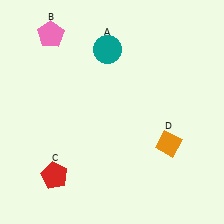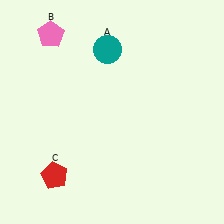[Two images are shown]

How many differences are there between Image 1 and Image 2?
There is 1 difference between the two images.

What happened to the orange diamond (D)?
The orange diamond (D) was removed in Image 2. It was in the bottom-right area of Image 1.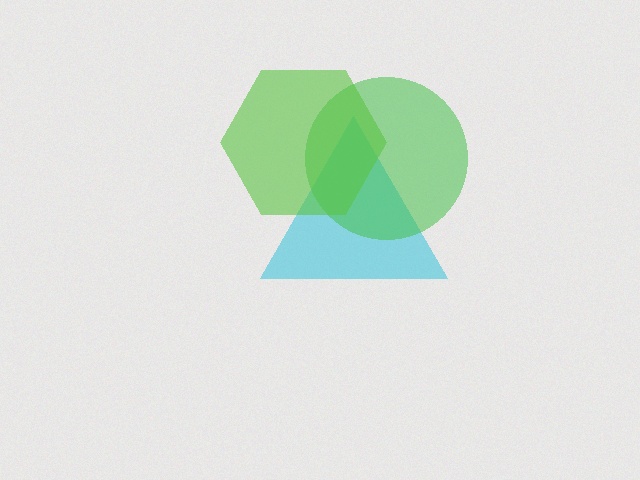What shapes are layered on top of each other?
The layered shapes are: a cyan triangle, a green circle, a lime hexagon.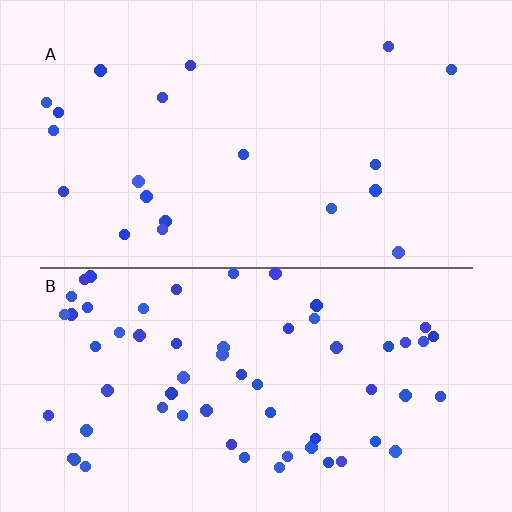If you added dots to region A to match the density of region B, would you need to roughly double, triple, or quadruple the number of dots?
Approximately triple.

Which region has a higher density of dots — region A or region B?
B (the bottom).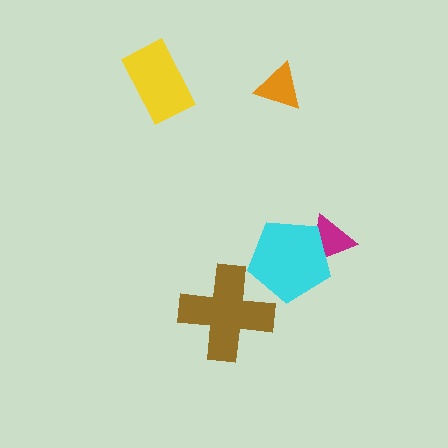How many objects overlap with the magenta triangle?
1 object overlaps with the magenta triangle.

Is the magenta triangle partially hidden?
Yes, it is partially covered by another shape.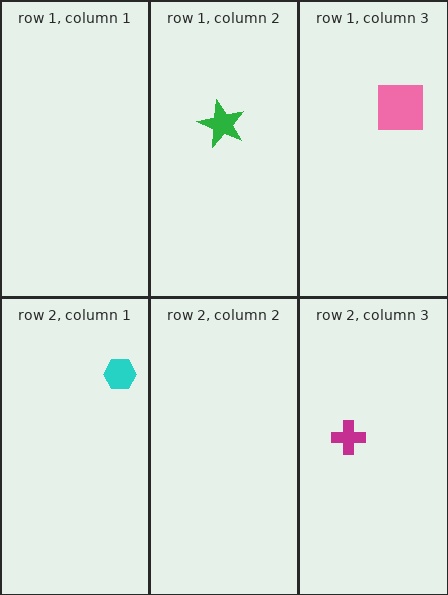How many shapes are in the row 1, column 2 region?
1.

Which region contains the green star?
The row 1, column 2 region.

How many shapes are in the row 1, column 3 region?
1.